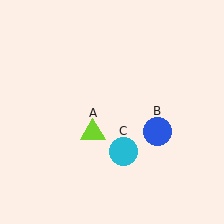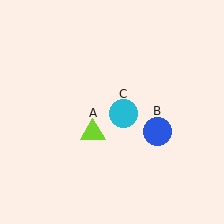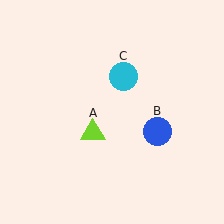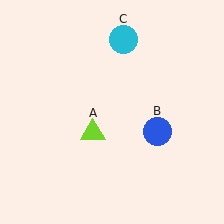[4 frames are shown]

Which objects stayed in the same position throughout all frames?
Lime triangle (object A) and blue circle (object B) remained stationary.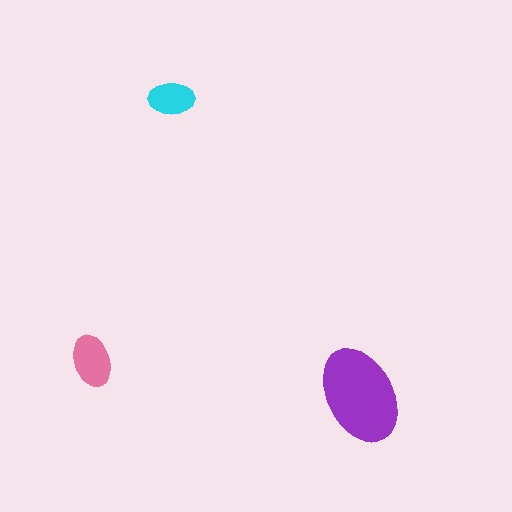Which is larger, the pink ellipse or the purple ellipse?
The purple one.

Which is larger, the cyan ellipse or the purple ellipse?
The purple one.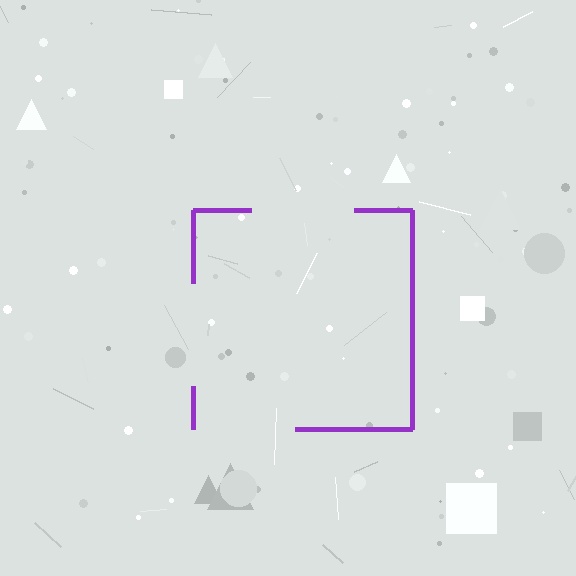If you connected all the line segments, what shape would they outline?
They would outline a square.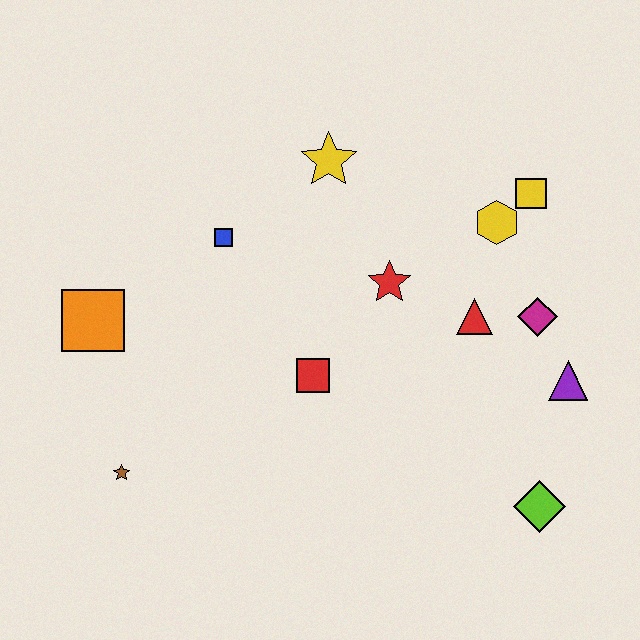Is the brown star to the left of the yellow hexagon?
Yes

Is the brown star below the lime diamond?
No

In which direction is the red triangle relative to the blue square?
The red triangle is to the right of the blue square.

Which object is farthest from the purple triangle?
The orange square is farthest from the purple triangle.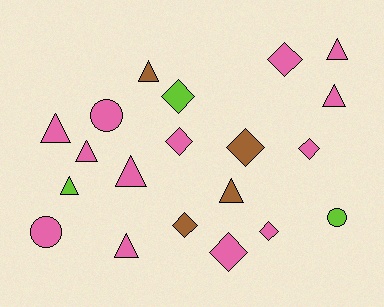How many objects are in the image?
There are 20 objects.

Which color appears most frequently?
Pink, with 13 objects.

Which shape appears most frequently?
Triangle, with 9 objects.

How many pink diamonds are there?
There are 5 pink diamonds.